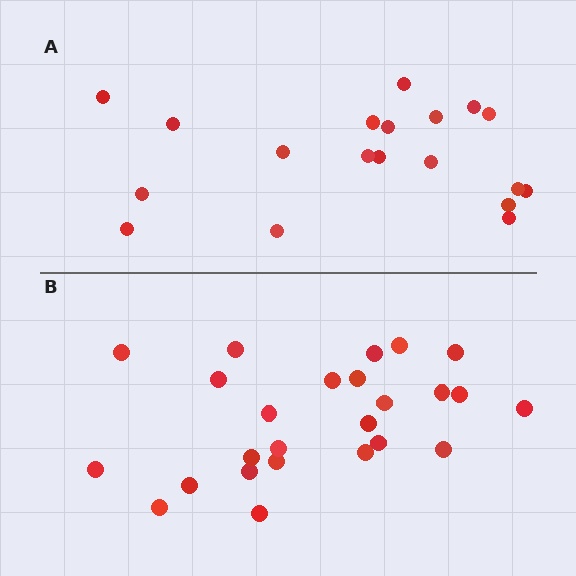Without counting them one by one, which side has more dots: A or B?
Region B (the bottom region) has more dots.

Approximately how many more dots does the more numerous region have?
Region B has about 6 more dots than region A.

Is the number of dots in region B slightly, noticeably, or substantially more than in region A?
Region B has noticeably more, but not dramatically so. The ratio is roughly 1.3 to 1.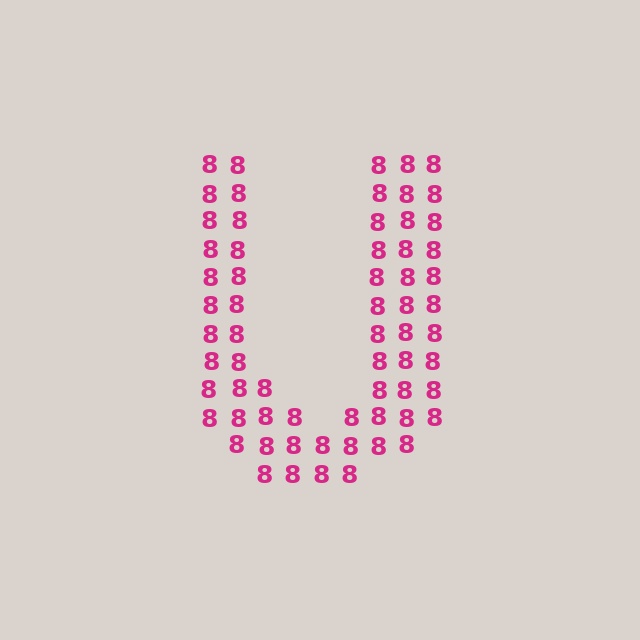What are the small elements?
The small elements are digit 8's.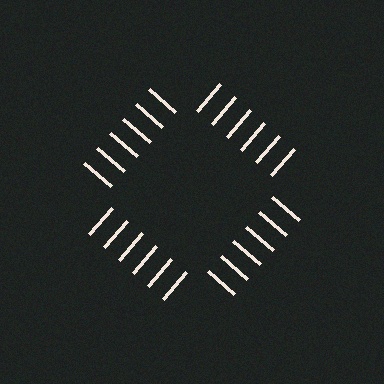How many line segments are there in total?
24 — 6 along each of the 4 edges.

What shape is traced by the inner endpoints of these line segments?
An illusory square — the line segments terminate on its edges but no continuous stroke is drawn.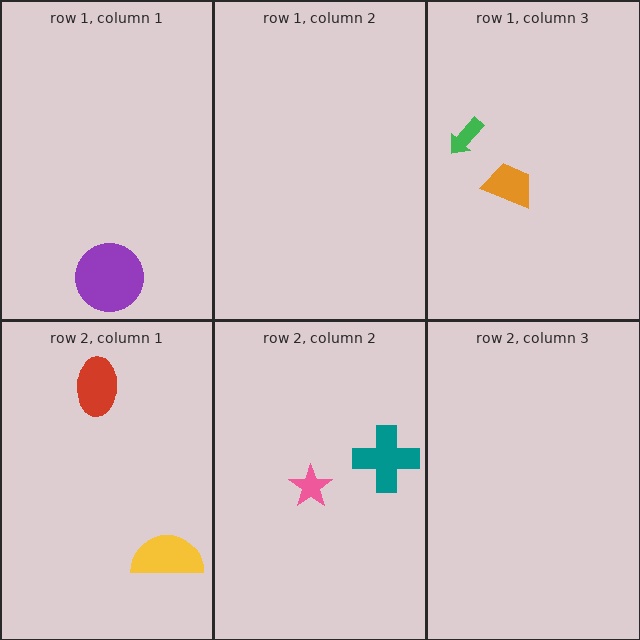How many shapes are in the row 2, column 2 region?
2.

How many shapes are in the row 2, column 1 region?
2.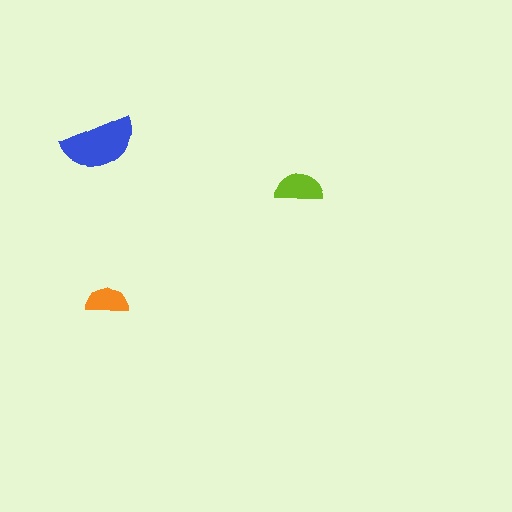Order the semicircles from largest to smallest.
the blue one, the lime one, the orange one.